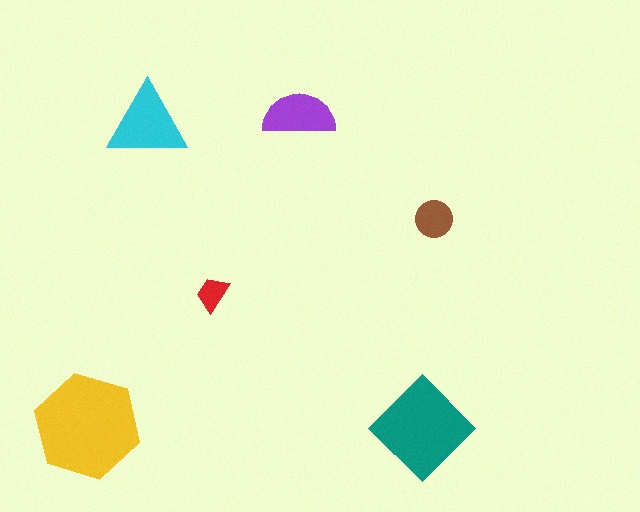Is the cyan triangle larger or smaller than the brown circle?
Larger.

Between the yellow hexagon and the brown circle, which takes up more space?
The yellow hexagon.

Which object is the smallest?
The red trapezoid.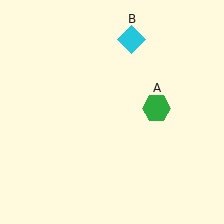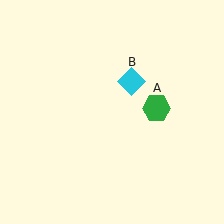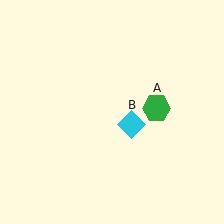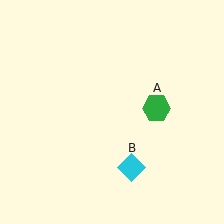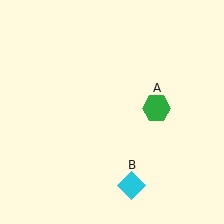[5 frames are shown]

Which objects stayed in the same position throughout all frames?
Green hexagon (object A) remained stationary.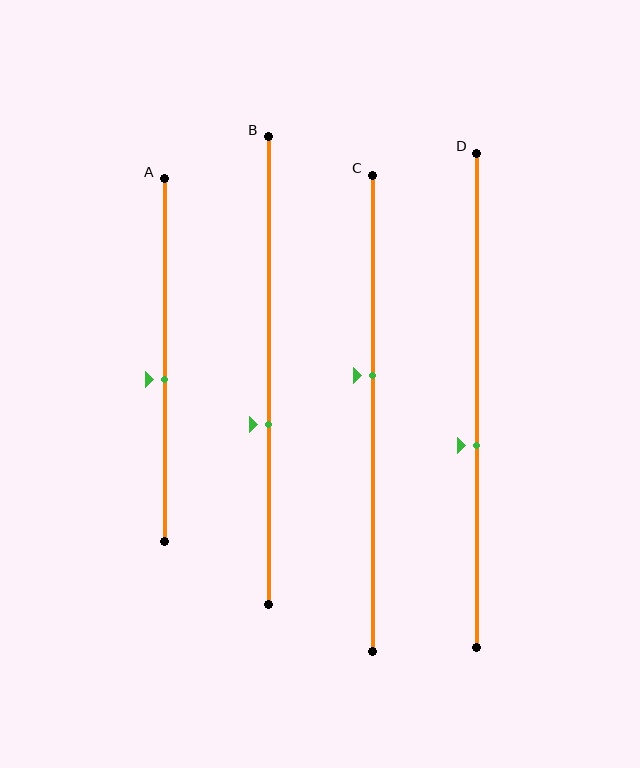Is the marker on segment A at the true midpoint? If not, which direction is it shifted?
No, the marker on segment A is shifted downward by about 5% of the segment length.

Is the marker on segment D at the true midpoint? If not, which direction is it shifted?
No, the marker on segment D is shifted downward by about 9% of the segment length.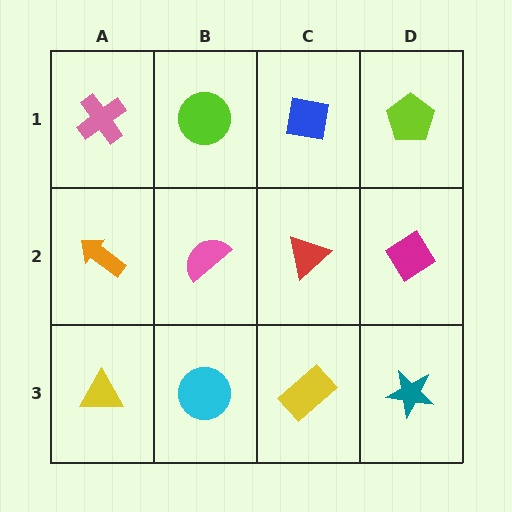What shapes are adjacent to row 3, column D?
A magenta diamond (row 2, column D), a yellow rectangle (row 3, column C).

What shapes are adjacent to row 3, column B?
A pink semicircle (row 2, column B), a yellow triangle (row 3, column A), a yellow rectangle (row 3, column C).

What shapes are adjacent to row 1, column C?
A red triangle (row 2, column C), a lime circle (row 1, column B), a lime pentagon (row 1, column D).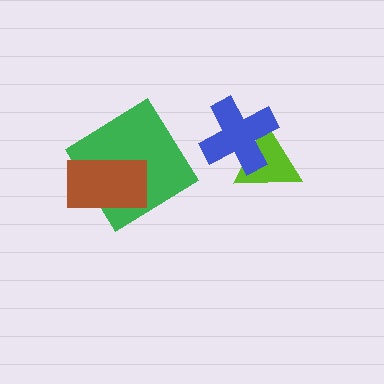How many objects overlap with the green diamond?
1 object overlaps with the green diamond.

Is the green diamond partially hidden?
Yes, it is partially covered by another shape.